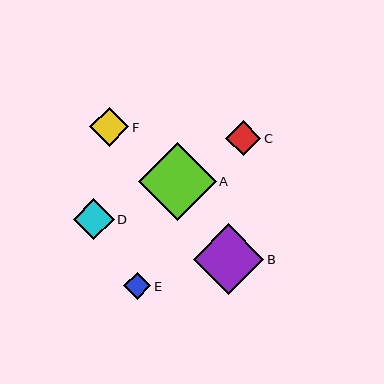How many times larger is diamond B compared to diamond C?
Diamond B is approximately 2.0 times the size of diamond C.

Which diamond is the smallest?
Diamond E is the smallest with a size of approximately 27 pixels.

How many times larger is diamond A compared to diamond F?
Diamond A is approximately 2.0 times the size of diamond F.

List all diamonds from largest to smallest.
From largest to smallest: A, B, D, F, C, E.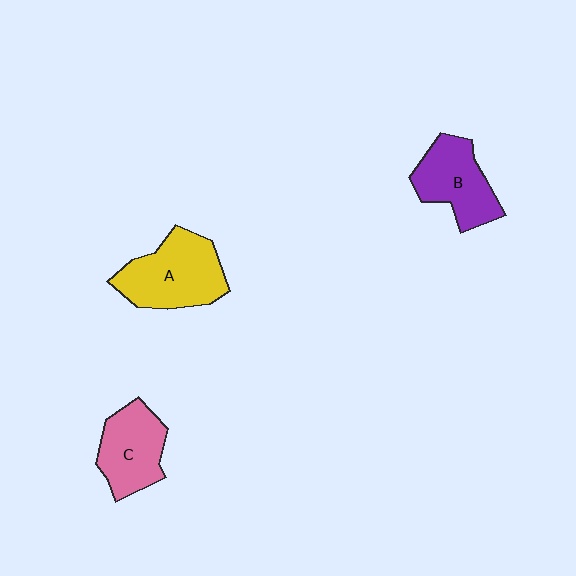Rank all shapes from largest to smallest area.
From largest to smallest: A (yellow), B (purple), C (pink).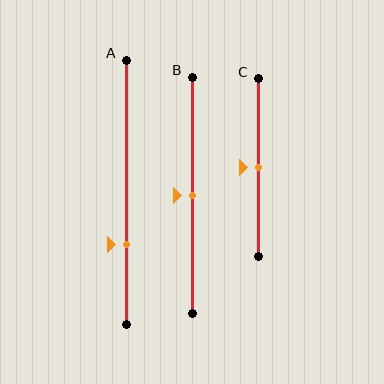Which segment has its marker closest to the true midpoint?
Segment B has its marker closest to the true midpoint.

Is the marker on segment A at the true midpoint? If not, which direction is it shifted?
No, the marker on segment A is shifted downward by about 20% of the segment length.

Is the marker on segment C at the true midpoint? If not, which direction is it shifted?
Yes, the marker on segment C is at the true midpoint.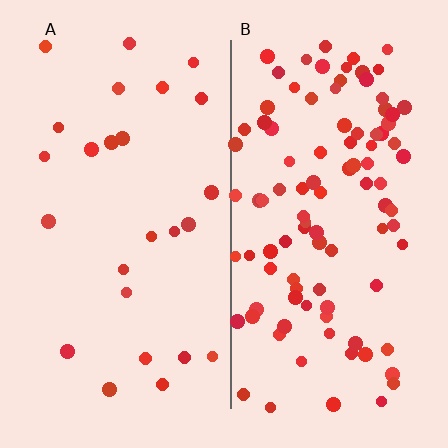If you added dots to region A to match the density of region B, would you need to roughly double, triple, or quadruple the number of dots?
Approximately quadruple.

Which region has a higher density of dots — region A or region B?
B (the right).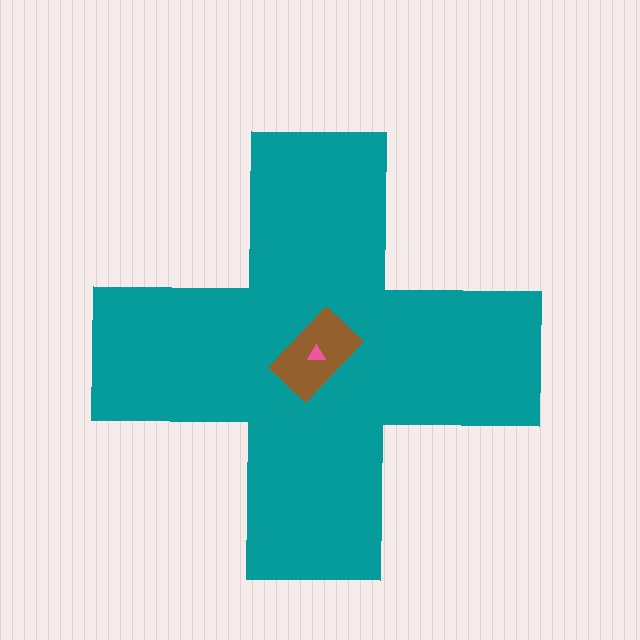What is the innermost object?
The pink triangle.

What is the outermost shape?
The teal cross.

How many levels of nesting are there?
3.